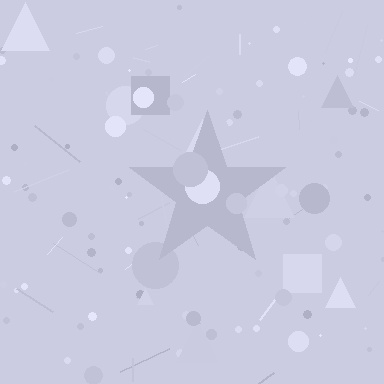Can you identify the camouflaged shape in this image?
The camouflaged shape is a star.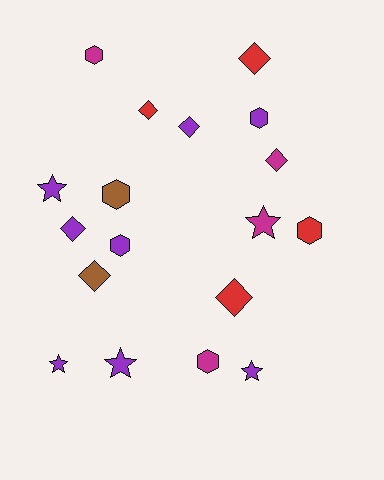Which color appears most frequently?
Purple, with 8 objects.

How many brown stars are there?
There are no brown stars.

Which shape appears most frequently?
Diamond, with 7 objects.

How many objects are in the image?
There are 18 objects.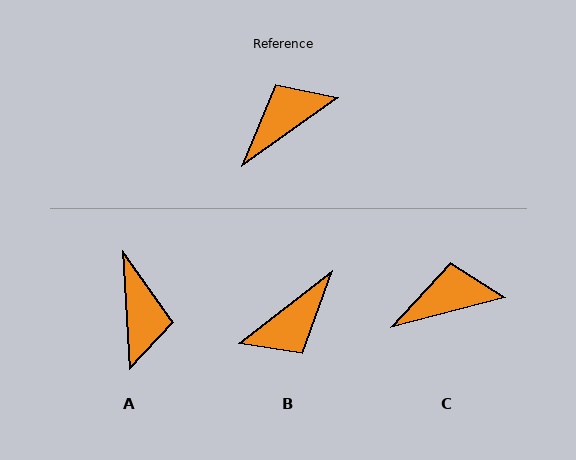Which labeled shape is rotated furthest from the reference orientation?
B, about 178 degrees away.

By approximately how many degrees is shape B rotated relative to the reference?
Approximately 178 degrees clockwise.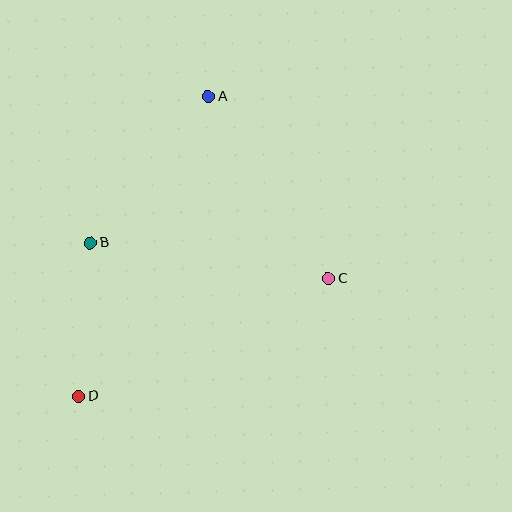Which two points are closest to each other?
Points B and D are closest to each other.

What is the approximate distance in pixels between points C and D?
The distance between C and D is approximately 276 pixels.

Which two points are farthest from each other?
Points A and D are farthest from each other.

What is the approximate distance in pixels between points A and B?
The distance between A and B is approximately 188 pixels.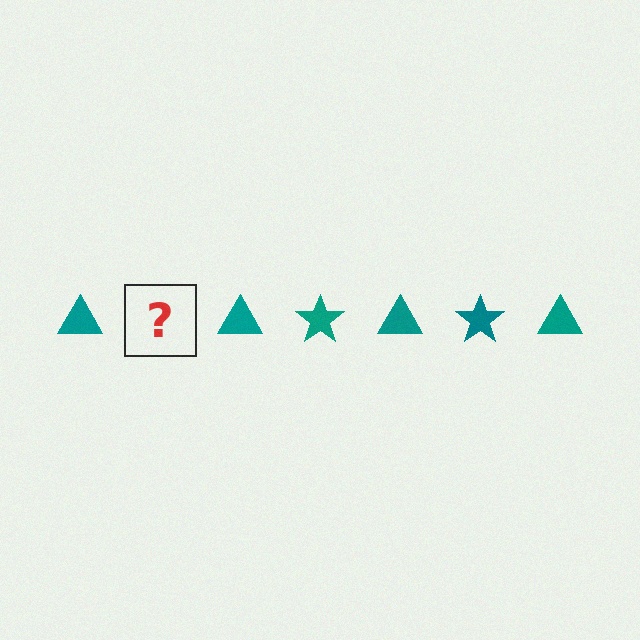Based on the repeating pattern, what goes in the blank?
The blank should be a teal star.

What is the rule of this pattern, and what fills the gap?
The rule is that the pattern cycles through triangle, star shapes in teal. The gap should be filled with a teal star.